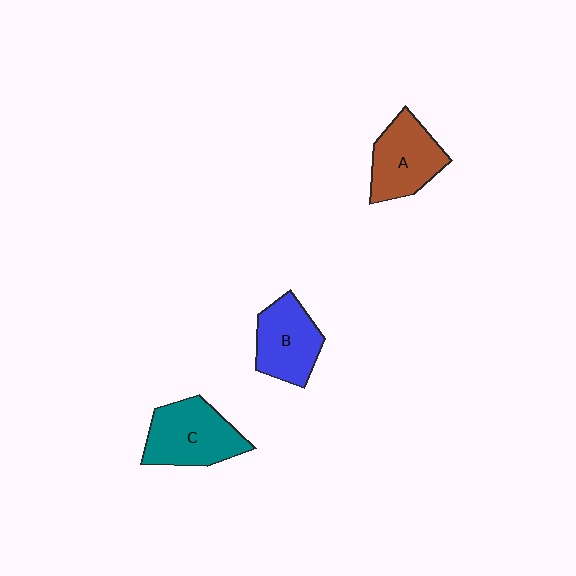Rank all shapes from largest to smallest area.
From largest to smallest: C (teal), A (brown), B (blue).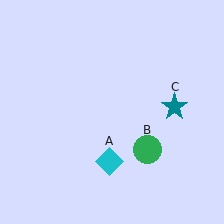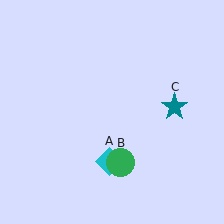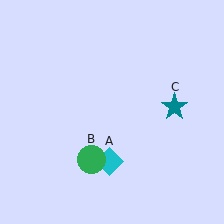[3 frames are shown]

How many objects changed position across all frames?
1 object changed position: green circle (object B).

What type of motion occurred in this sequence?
The green circle (object B) rotated clockwise around the center of the scene.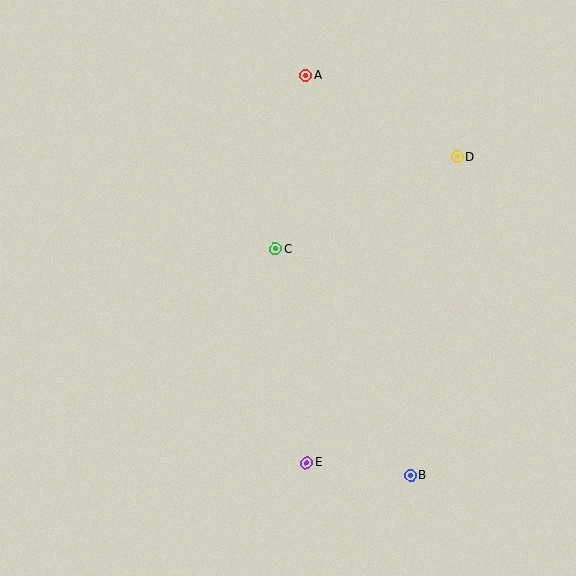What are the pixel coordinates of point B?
Point B is at (411, 475).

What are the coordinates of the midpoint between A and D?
The midpoint between A and D is at (381, 116).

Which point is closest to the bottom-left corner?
Point E is closest to the bottom-left corner.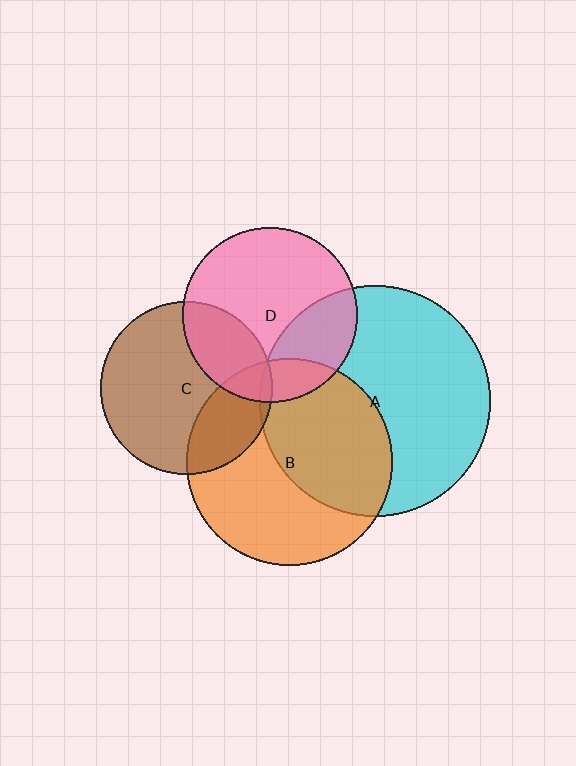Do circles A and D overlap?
Yes.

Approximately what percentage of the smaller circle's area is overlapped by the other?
Approximately 30%.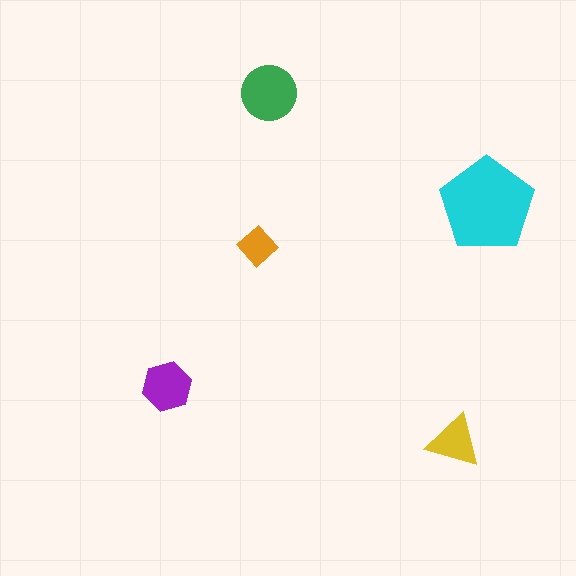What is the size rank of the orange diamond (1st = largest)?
5th.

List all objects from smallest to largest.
The orange diamond, the yellow triangle, the purple hexagon, the green circle, the cyan pentagon.